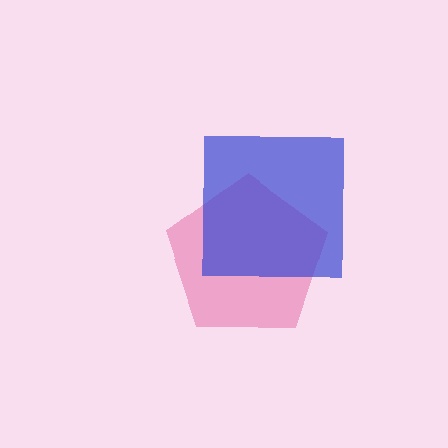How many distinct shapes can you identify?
There are 2 distinct shapes: a pink pentagon, a blue square.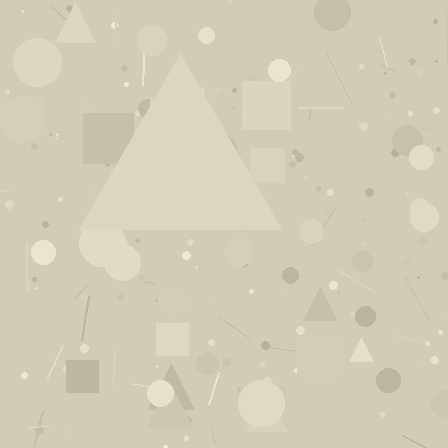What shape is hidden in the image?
A triangle is hidden in the image.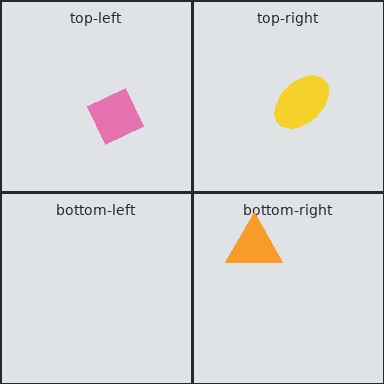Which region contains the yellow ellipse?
The top-right region.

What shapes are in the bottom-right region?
The orange triangle.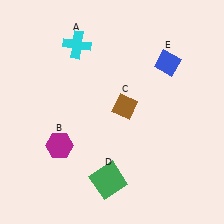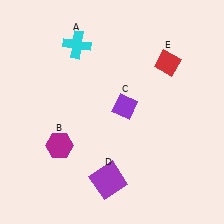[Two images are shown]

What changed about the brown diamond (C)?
In Image 1, C is brown. In Image 2, it changed to purple.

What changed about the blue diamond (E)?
In Image 1, E is blue. In Image 2, it changed to red.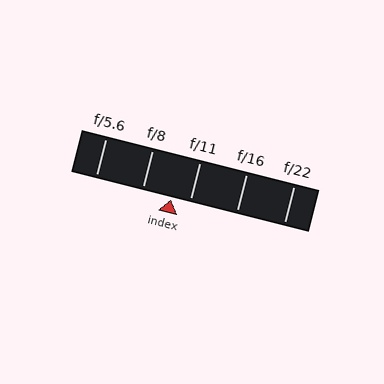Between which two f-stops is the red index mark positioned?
The index mark is between f/8 and f/11.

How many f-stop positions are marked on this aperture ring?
There are 5 f-stop positions marked.